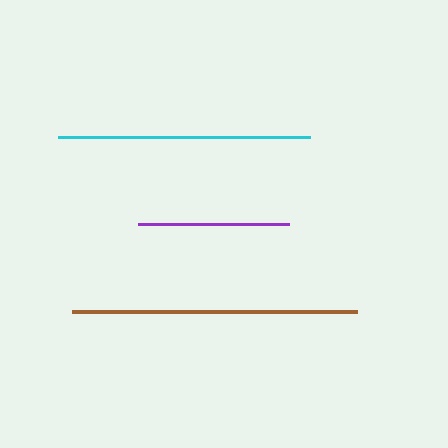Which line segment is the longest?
The brown line is the longest at approximately 285 pixels.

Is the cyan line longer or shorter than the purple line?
The cyan line is longer than the purple line.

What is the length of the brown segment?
The brown segment is approximately 285 pixels long.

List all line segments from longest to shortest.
From longest to shortest: brown, cyan, purple.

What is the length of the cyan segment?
The cyan segment is approximately 252 pixels long.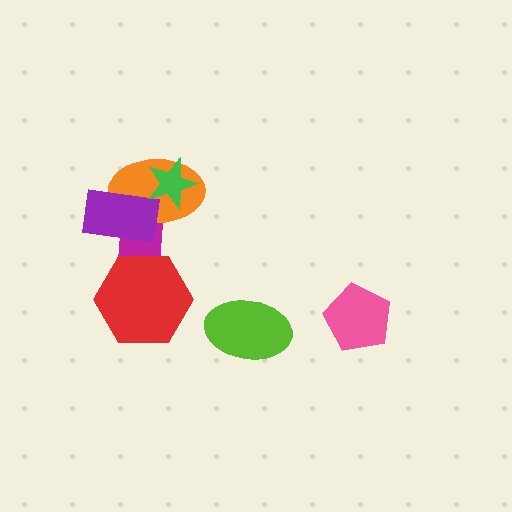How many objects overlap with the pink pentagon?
0 objects overlap with the pink pentagon.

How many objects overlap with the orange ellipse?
3 objects overlap with the orange ellipse.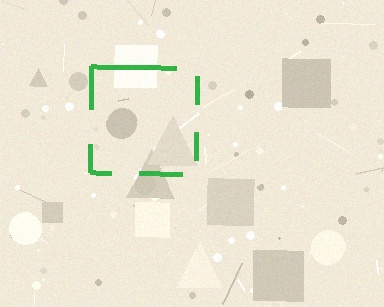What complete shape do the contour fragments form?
The contour fragments form a square.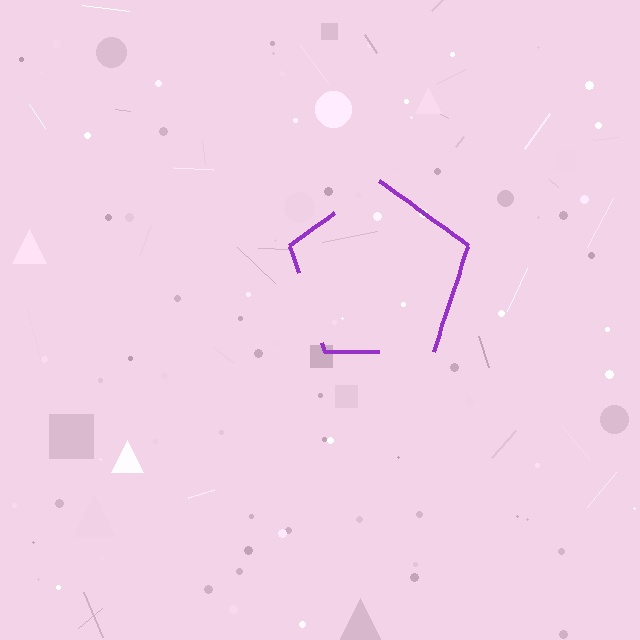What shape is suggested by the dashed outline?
The dashed outline suggests a pentagon.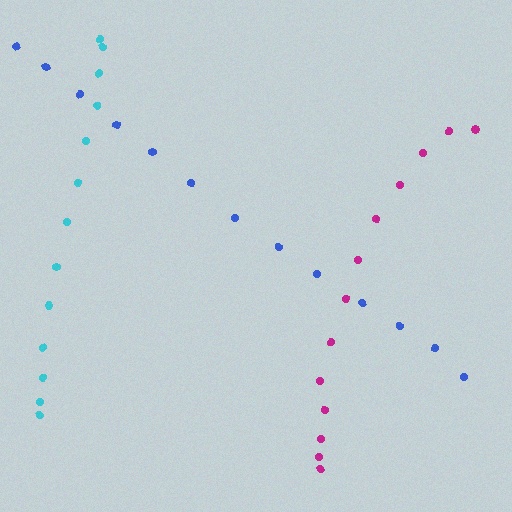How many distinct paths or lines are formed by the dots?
There are 3 distinct paths.